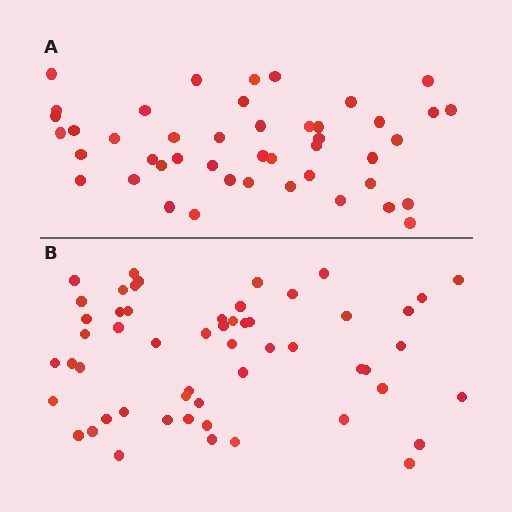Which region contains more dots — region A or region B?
Region B (the bottom region) has more dots.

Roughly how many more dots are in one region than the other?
Region B has roughly 10 or so more dots than region A.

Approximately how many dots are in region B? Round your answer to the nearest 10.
About 60 dots. (The exact count is 55, which rounds to 60.)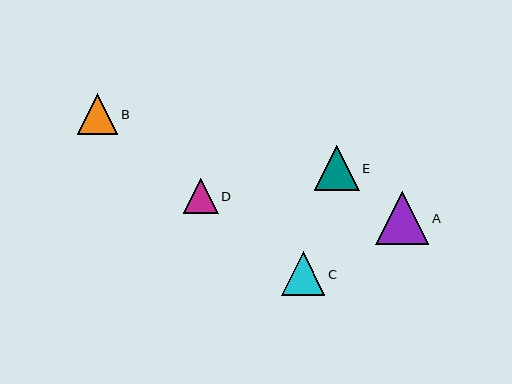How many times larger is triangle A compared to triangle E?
Triangle A is approximately 1.2 times the size of triangle E.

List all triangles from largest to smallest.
From largest to smallest: A, E, C, B, D.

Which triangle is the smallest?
Triangle D is the smallest with a size of approximately 35 pixels.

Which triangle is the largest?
Triangle A is the largest with a size of approximately 53 pixels.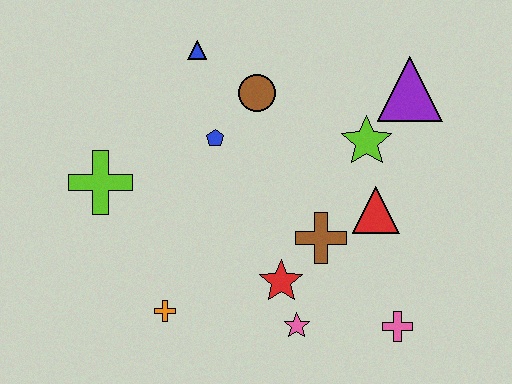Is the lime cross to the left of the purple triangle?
Yes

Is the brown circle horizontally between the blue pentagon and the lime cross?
No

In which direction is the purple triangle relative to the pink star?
The purple triangle is above the pink star.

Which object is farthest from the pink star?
The blue triangle is farthest from the pink star.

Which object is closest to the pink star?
The red star is closest to the pink star.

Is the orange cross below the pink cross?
No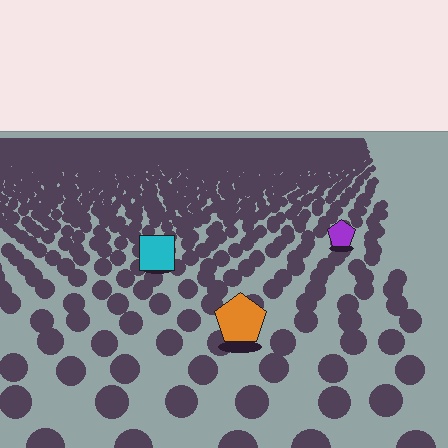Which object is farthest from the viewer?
The purple pentagon is farthest from the viewer. It appears smaller and the ground texture around it is denser.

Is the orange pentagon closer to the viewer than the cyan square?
Yes. The orange pentagon is closer — you can tell from the texture gradient: the ground texture is coarser near it.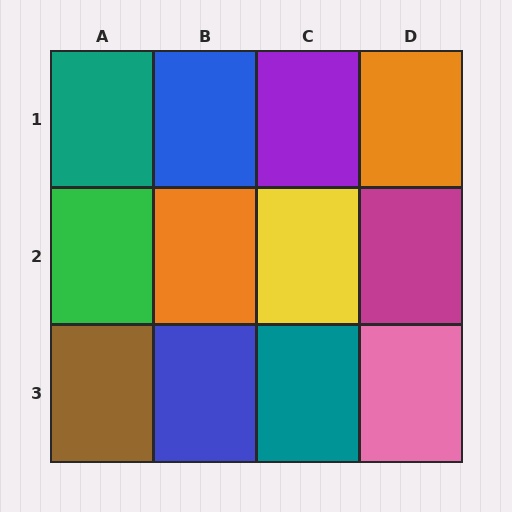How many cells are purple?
1 cell is purple.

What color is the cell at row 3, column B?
Blue.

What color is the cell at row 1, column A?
Teal.